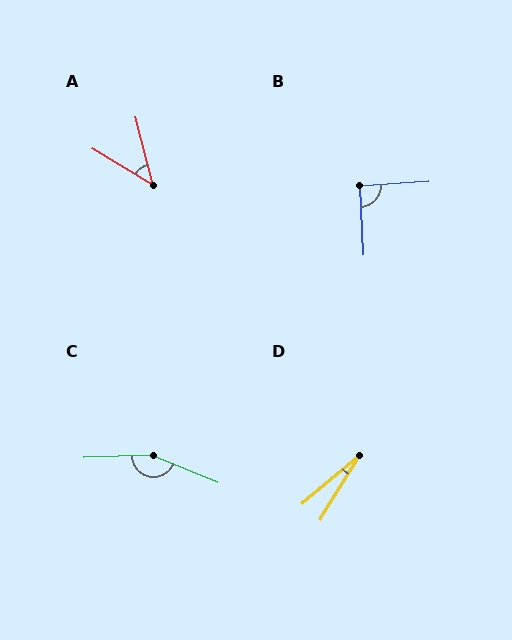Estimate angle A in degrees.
Approximately 45 degrees.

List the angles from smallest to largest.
D (18°), A (45°), B (91°), C (156°).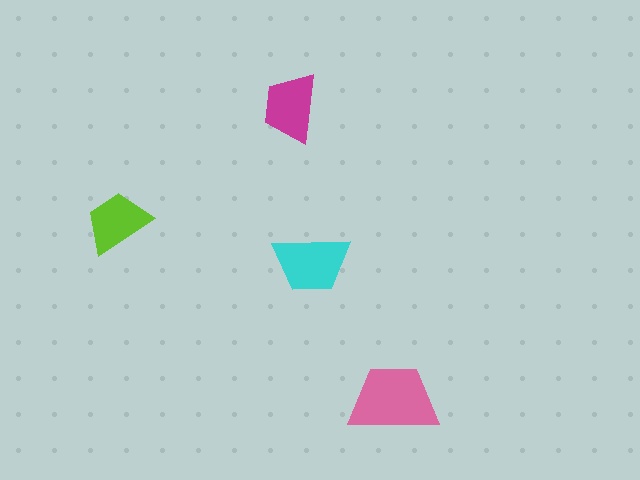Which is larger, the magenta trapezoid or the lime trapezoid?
The magenta one.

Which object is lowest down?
The pink trapezoid is bottommost.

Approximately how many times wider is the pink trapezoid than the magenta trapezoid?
About 1.5 times wider.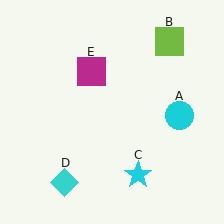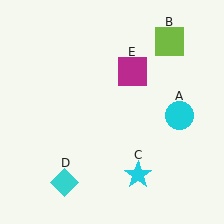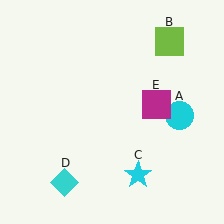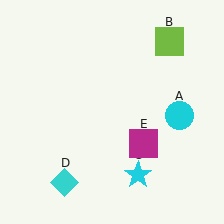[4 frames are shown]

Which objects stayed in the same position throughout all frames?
Cyan circle (object A) and lime square (object B) and cyan star (object C) and cyan diamond (object D) remained stationary.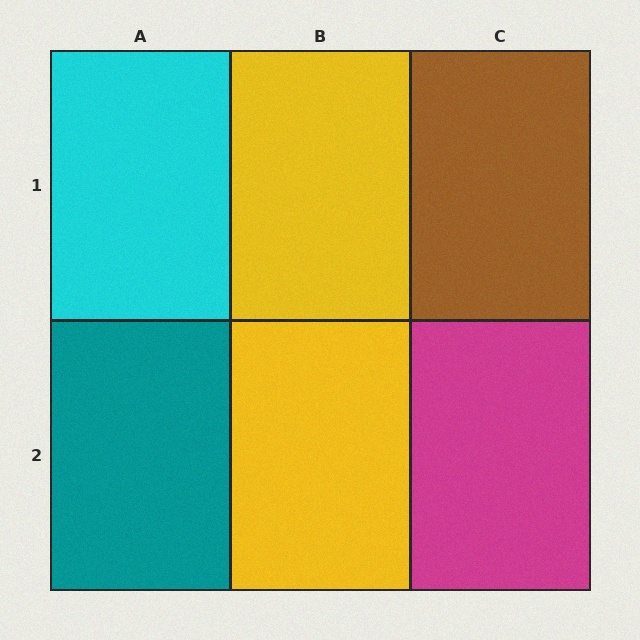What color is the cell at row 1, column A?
Cyan.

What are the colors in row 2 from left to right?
Teal, yellow, magenta.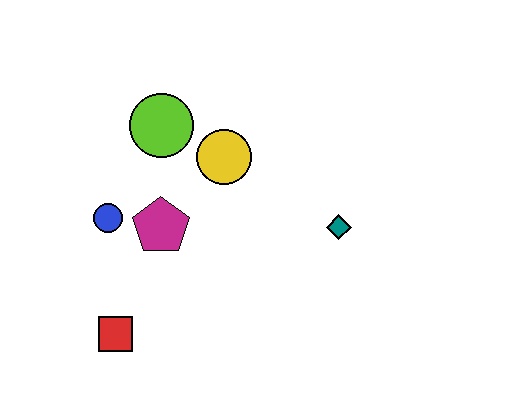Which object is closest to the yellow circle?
The lime circle is closest to the yellow circle.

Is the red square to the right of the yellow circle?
No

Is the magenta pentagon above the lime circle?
No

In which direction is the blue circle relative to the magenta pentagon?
The blue circle is to the left of the magenta pentagon.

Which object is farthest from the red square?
The teal diamond is farthest from the red square.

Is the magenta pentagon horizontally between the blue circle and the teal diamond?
Yes